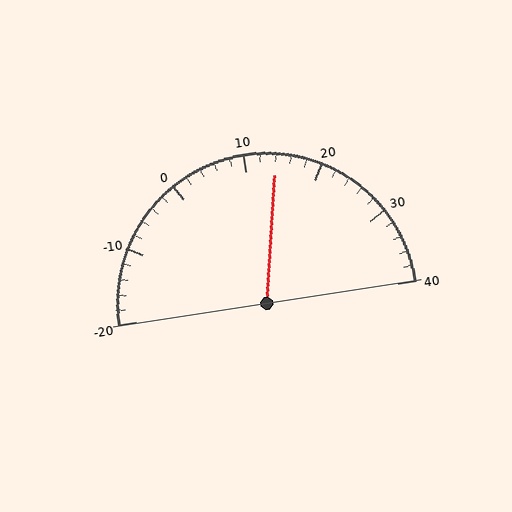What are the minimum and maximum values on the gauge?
The gauge ranges from -20 to 40.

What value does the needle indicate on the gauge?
The needle indicates approximately 14.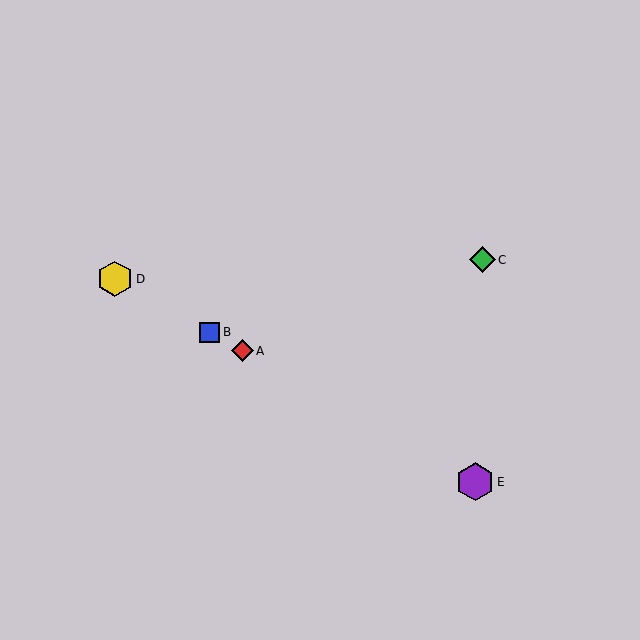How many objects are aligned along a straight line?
4 objects (A, B, D, E) are aligned along a straight line.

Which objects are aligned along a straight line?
Objects A, B, D, E are aligned along a straight line.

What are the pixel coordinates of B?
Object B is at (209, 332).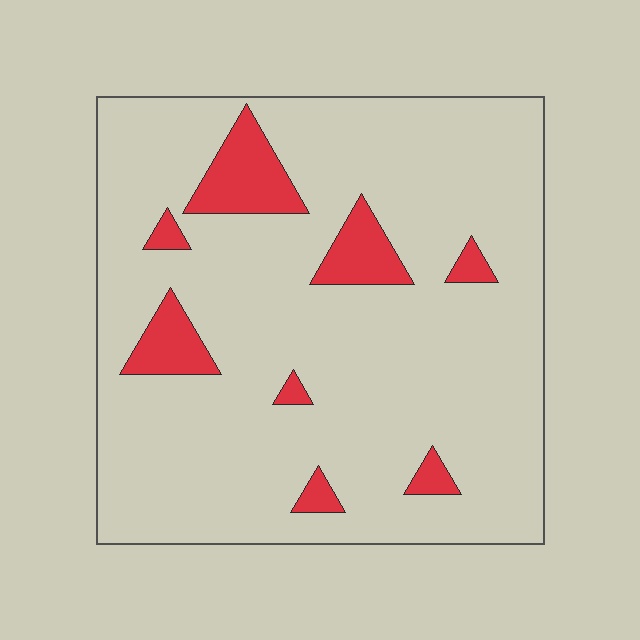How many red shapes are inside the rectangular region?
8.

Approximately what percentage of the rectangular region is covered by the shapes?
Approximately 10%.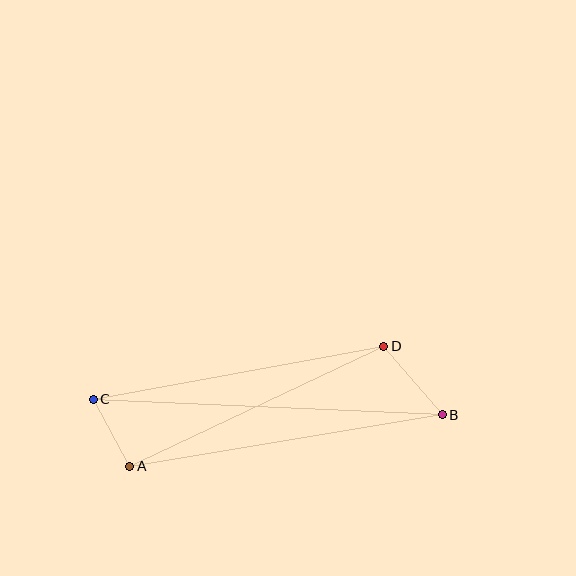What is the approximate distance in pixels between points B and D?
The distance between B and D is approximately 90 pixels.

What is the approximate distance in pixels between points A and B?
The distance between A and B is approximately 317 pixels.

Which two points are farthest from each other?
Points B and C are farthest from each other.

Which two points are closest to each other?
Points A and C are closest to each other.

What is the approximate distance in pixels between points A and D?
The distance between A and D is approximately 281 pixels.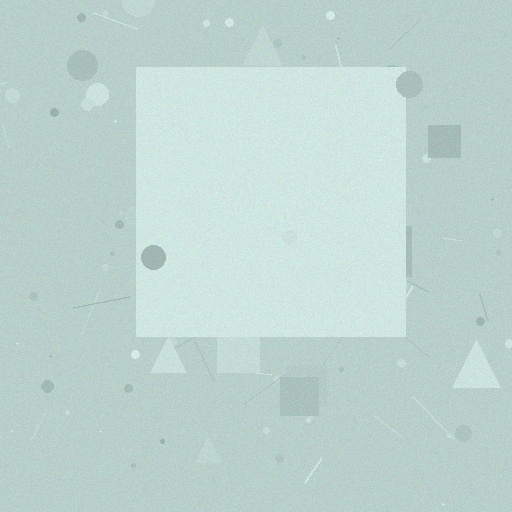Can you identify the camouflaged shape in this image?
The camouflaged shape is a square.